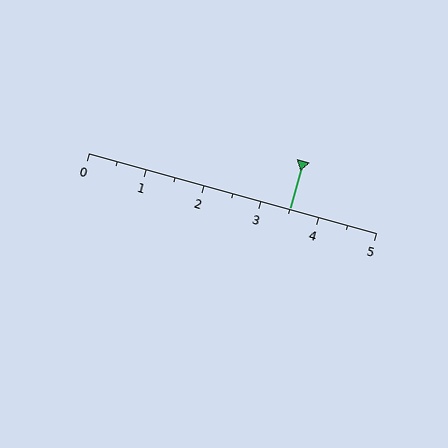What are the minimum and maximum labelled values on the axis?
The axis runs from 0 to 5.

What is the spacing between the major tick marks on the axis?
The major ticks are spaced 1 apart.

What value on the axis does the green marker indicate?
The marker indicates approximately 3.5.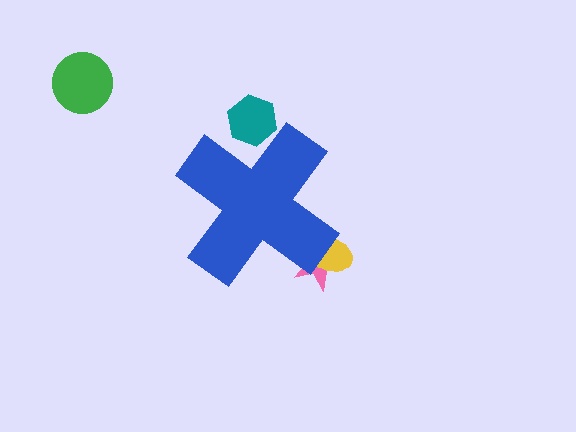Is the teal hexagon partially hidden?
Yes, the teal hexagon is partially hidden behind the blue cross.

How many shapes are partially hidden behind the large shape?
3 shapes are partially hidden.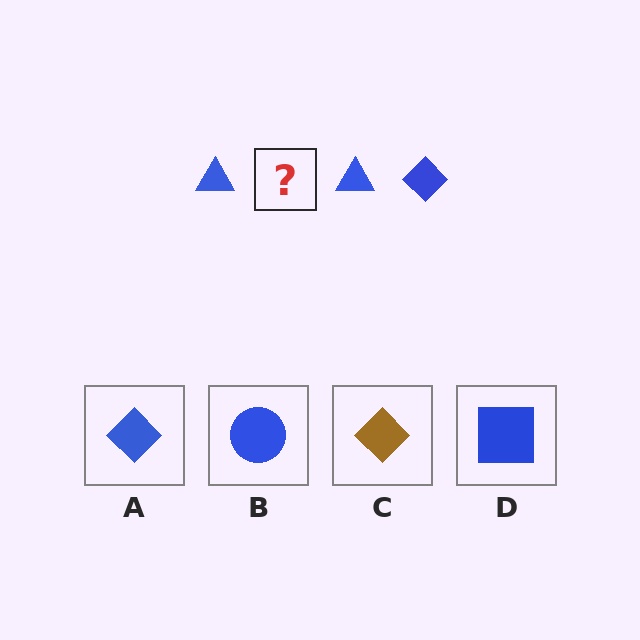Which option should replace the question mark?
Option A.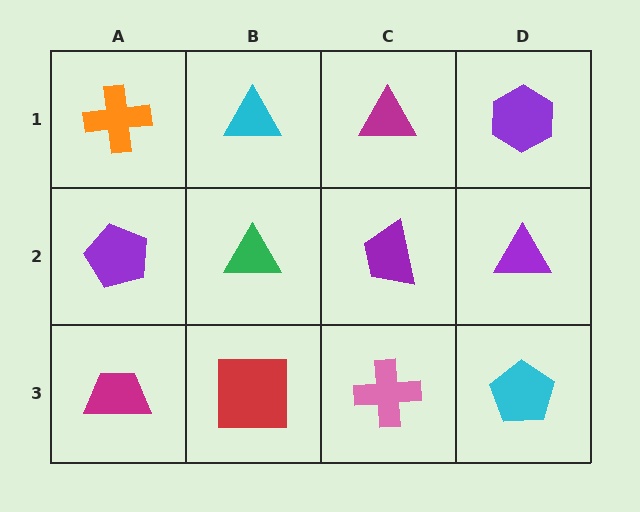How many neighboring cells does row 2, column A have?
3.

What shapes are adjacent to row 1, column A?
A purple pentagon (row 2, column A), a cyan triangle (row 1, column B).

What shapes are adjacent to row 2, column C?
A magenta triangle (row 1, column C), a pink cross (row 3, column C), a green triangle (row 2, column B), a purple triangle (row 2, column D).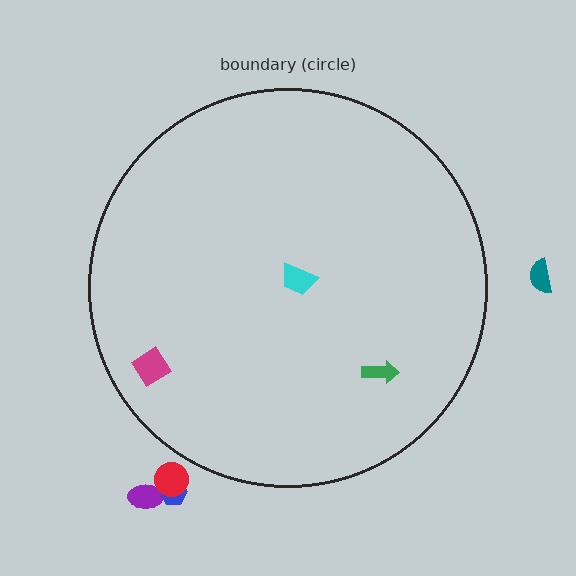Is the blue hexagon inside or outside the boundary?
Outside.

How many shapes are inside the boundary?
3 inside, 4 outside.